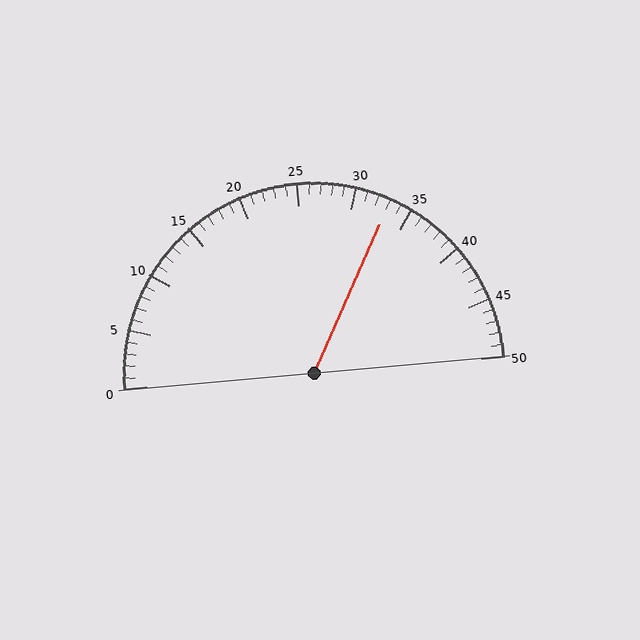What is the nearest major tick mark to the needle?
The nearest major tick mark is 35.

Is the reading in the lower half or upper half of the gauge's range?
The reading is in the upper half of the range (0 to 50).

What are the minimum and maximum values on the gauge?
The gauge ranges from 0 to 50.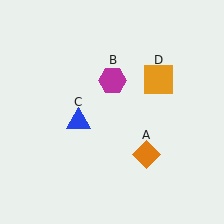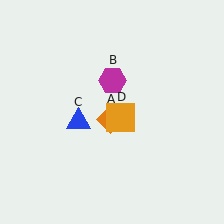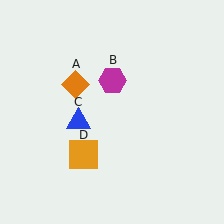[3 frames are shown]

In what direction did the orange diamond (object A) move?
The orange diamond (object A) moved up and to the left.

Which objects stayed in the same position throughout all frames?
Magenta hexagon (object B) and blue triangle (object C) remained stationary.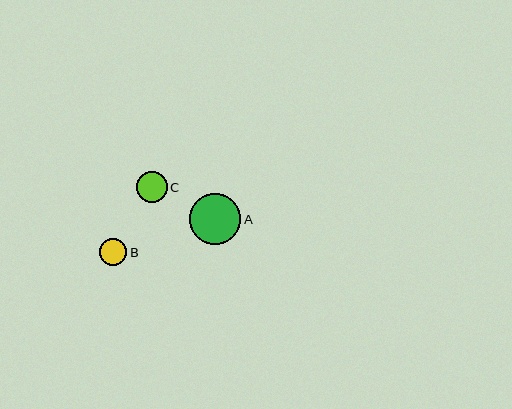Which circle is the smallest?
Circle B is the smallest with a size of approximately 27 pixels.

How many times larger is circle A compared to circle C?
Circle A is approximately 1.7 times the size of circle C.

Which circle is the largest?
Circle A is the largest with a size of approximately 51 pixels.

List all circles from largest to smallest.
From largest to smallest: A, C, B.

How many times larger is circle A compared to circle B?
Circle A is approximately 1.9 times the size of circle B.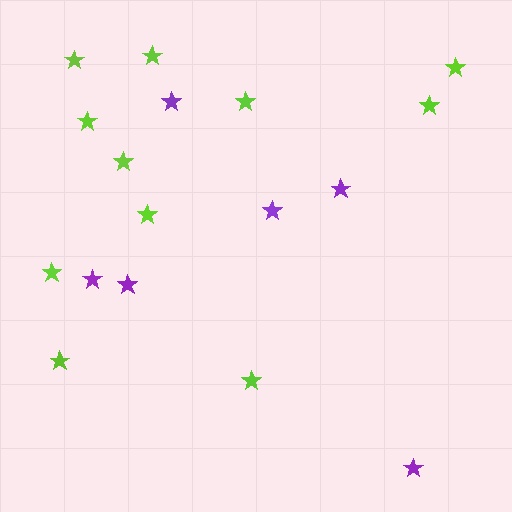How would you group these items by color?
There are 2 groups: one group of lime stars (11) and one group of purple stars (6).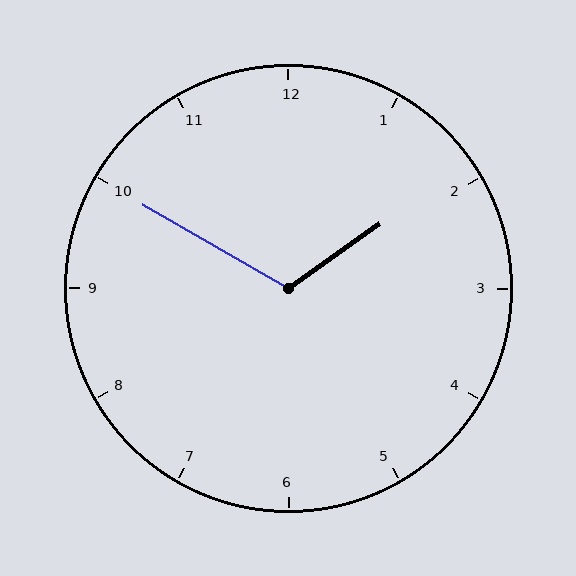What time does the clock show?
1:50.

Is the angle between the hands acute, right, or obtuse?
It is obtuse.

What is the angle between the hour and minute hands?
Approximately 115 degrees.